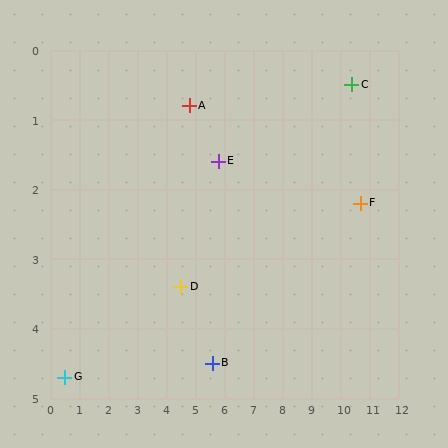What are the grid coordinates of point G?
Point G is at approximately (0.5, 4.7).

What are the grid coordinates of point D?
Point D is at approximately (4.5, 3.4).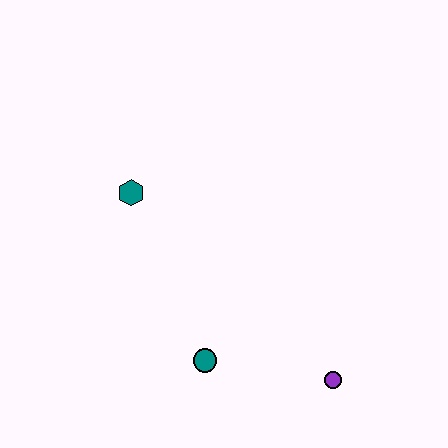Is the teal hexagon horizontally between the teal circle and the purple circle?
No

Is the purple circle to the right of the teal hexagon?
Yes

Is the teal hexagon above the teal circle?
Yes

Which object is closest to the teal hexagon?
The teal circle is closest to the teal hexagon.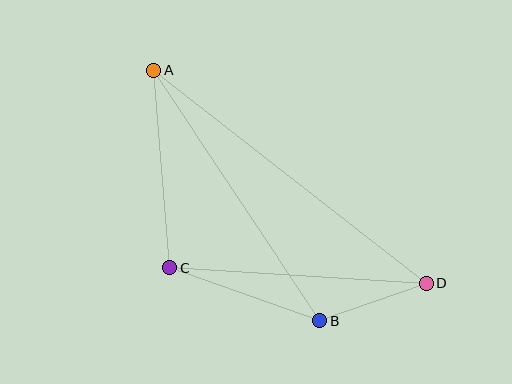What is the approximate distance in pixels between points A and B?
The distance between A and B is approximately 301 pixels.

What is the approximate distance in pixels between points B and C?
The distance between B and C is approximately 159 pixels.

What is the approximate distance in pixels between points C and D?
The distance between C and D is approximately 257 pixels.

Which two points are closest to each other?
Points B and D are closest to each other.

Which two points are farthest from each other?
Points A and D are farthest from each other.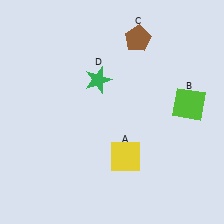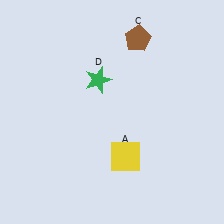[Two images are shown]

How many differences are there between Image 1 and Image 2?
There is 1 difference between the two images.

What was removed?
The lime square (B) was removed in Image 2.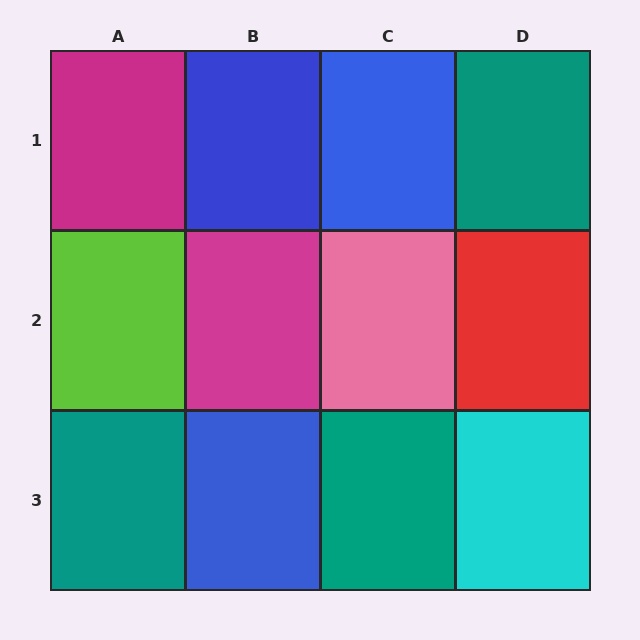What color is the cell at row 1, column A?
Magenta.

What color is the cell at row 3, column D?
Cyan.